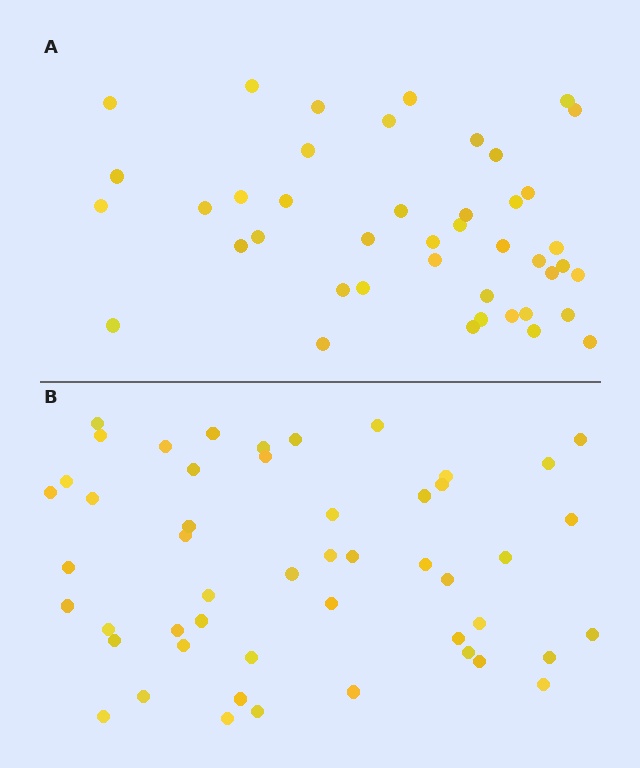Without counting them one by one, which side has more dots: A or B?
Region B (the bottom region) has more dots.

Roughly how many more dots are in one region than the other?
Region B has roughly 8 or so more dots than region A.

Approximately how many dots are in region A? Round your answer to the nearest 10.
About 40 dots. (The exact count is 43, which rounds to 40.)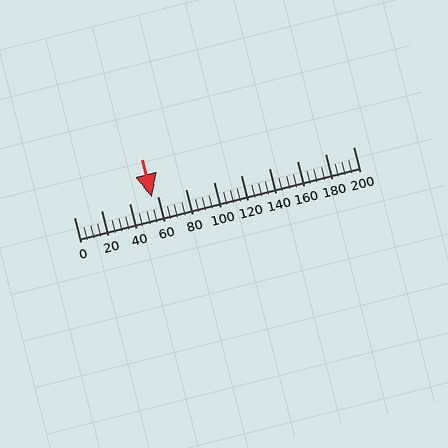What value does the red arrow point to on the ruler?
The red arrow points to approximately 56.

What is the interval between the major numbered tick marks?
The major tick marks are spaced 20 units apart.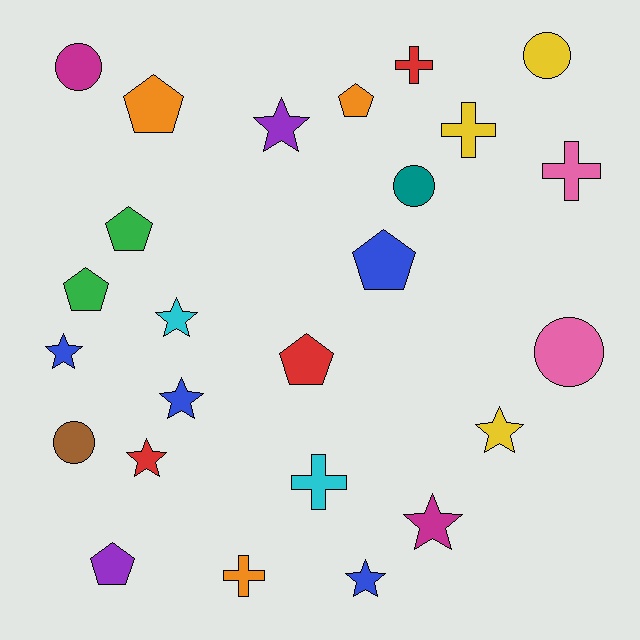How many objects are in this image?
There are 25 objects.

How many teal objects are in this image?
There is 1 teal object.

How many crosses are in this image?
There are 5 crosses.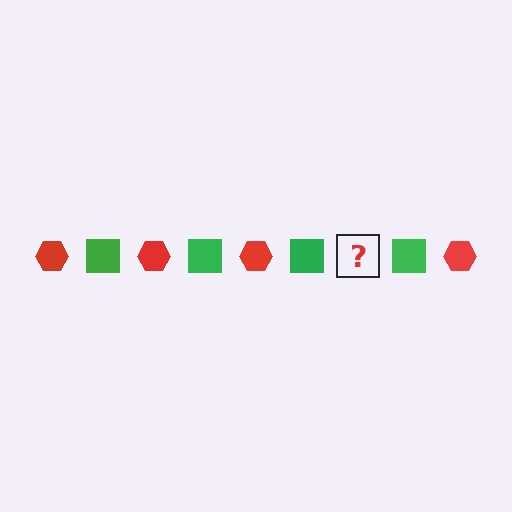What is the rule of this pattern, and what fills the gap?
The rule is that the pattern alternates between red hexagon and green square. The gap should be filled with a red hexagon.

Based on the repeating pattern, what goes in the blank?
The blank should be a red hexagon.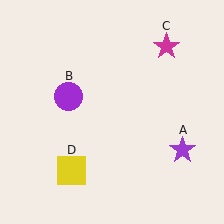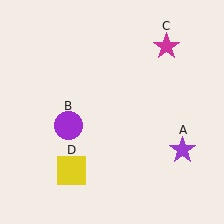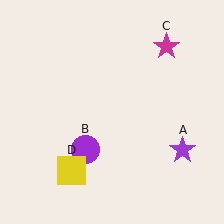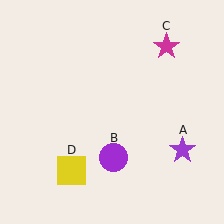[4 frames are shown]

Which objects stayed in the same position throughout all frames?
Purple star (object A) and magenta star (object C) and yellow square (object D) remained stationary.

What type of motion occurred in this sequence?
The purple circle (object B) rotated counterclockwise around the center of the scene.